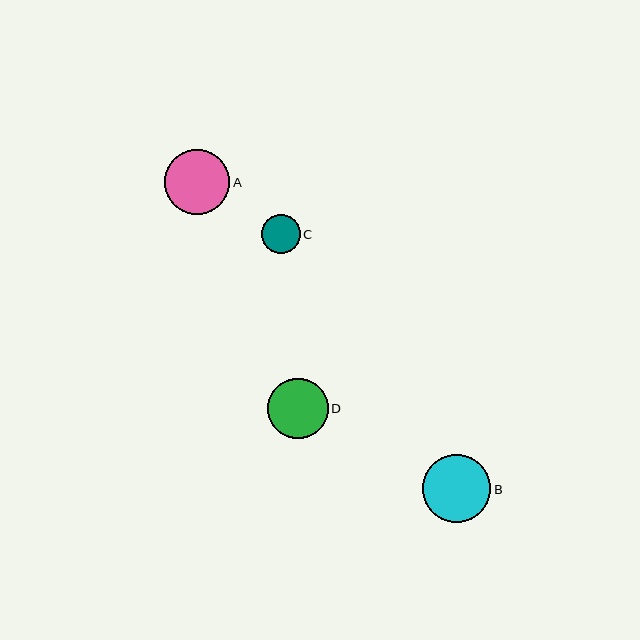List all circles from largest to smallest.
From largest to smallest: B, A, D, C.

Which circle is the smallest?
Circle C is the smallest with a size of approximately 39 pixels.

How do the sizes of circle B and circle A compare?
Circle B and circle A are approximately the same size.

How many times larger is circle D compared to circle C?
Circle D is approximately 1.6 times the size of circle C.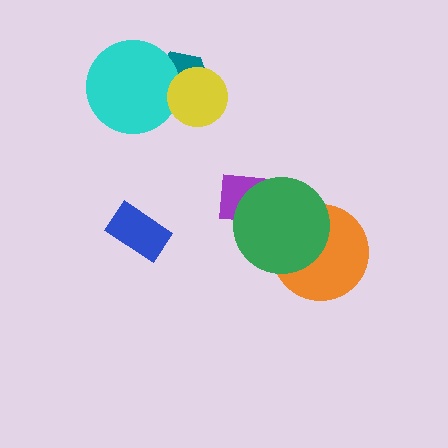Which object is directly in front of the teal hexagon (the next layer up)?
The cyan circle is directly in front of the teal hexagon.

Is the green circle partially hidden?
No, no other shape covers it.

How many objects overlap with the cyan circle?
2 objects overlap with the cyan circle.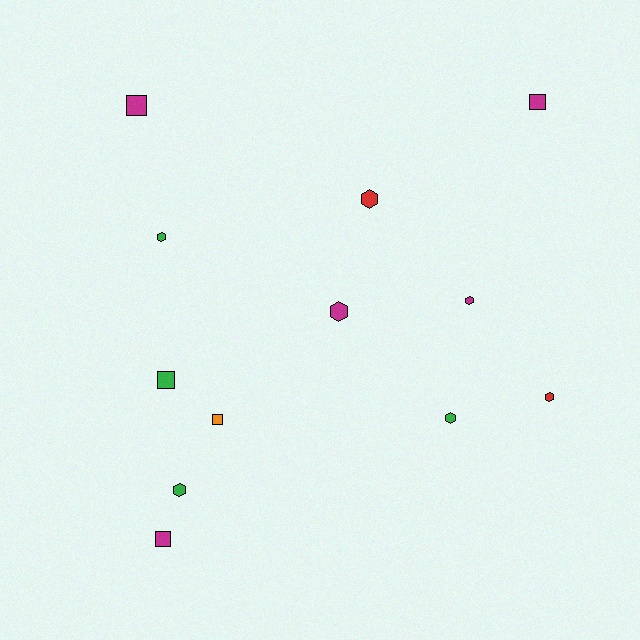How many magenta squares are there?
There are 3 magenta squares.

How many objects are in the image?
There are 12 objects.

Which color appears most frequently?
Magenta, with 5 objects.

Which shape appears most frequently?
Hexagon, with 7 objects.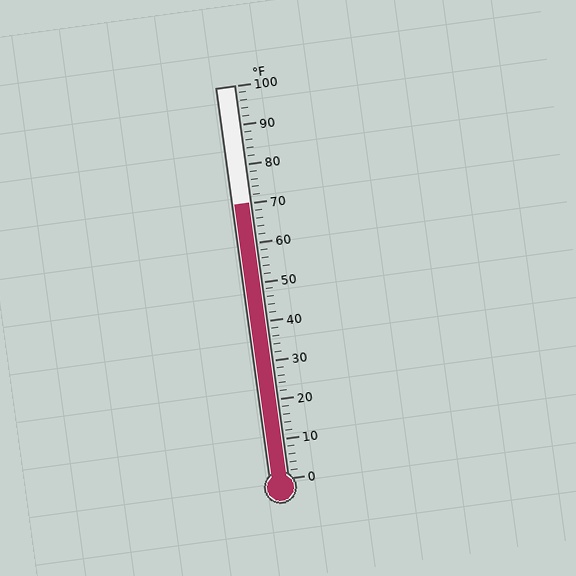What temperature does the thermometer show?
The thermometer shows approximately 70°F.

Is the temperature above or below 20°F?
The temperature is above 20°F.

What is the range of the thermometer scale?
The thermometer scale ranges from 0°F to 100°F.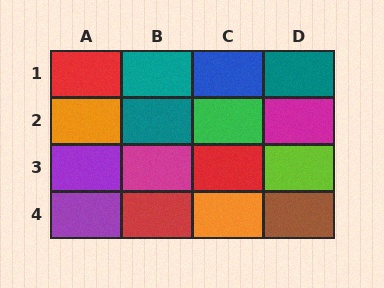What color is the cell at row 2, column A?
Orange.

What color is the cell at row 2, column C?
Green.